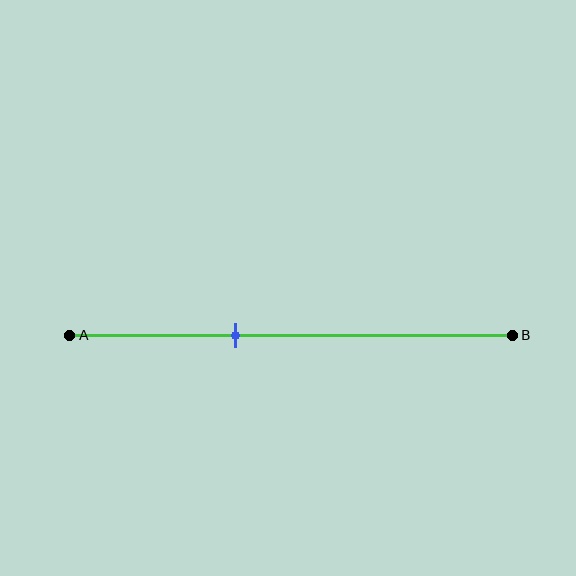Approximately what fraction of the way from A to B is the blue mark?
The blue mark is approximately 35% of the way from A to B.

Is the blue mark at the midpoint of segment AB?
No, the mark is at about 35% from A, not at the 50% midpoint.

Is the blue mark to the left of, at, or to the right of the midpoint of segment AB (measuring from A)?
The blue mark is to the left of the midpoint of segment AB.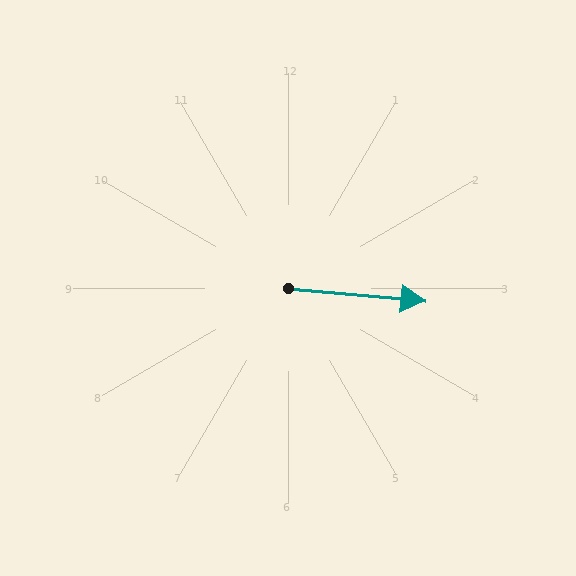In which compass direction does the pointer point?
East.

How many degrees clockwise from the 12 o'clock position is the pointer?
Approximately 95 degrees.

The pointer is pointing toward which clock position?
Roughly 3 o'clock.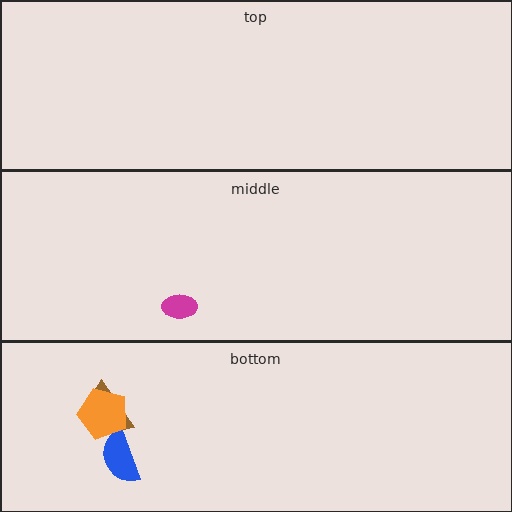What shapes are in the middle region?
The magenta ellipse.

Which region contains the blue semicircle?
The bottom region.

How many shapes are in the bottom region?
3.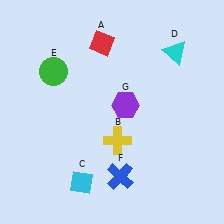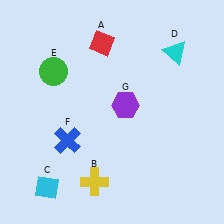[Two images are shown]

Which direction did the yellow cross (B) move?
The yellow cross (B) moved down.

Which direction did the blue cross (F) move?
The blue cross (F) moved left.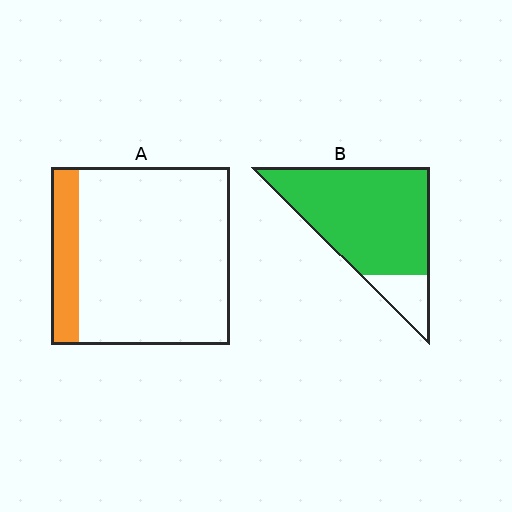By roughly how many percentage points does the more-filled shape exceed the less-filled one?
By roughly 70 percentage points (B over A).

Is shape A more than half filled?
No.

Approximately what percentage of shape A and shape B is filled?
A is approximately 15% and B is approximately 85%.